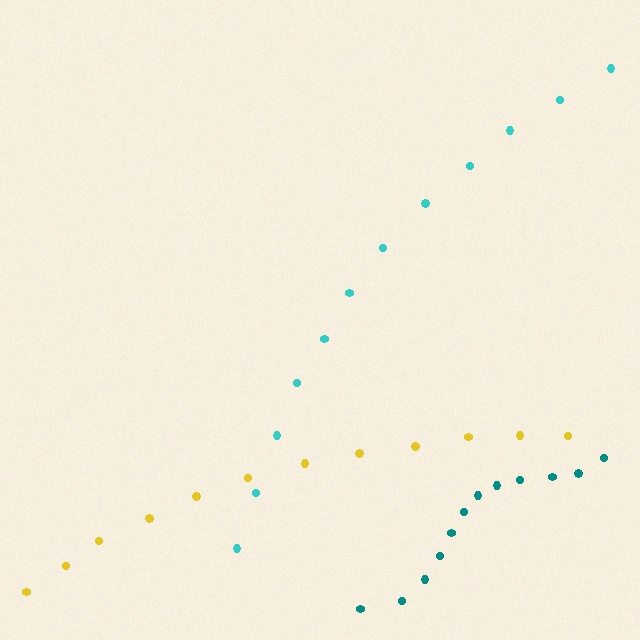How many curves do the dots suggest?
There are 3 distinct paths.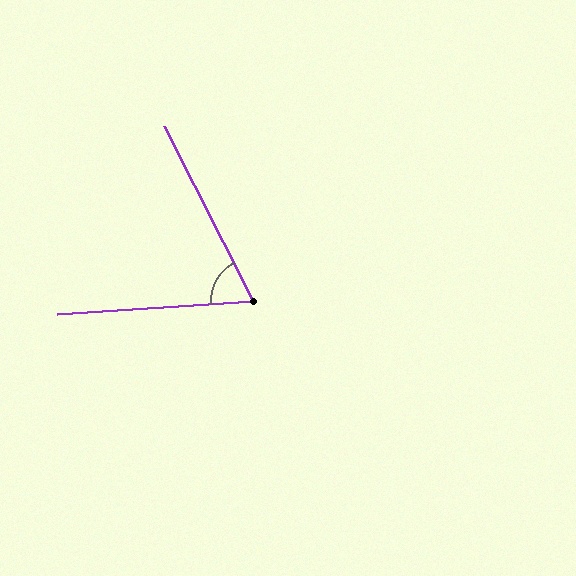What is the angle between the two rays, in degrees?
Approximately 67 degrees.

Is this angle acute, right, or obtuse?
It is acute.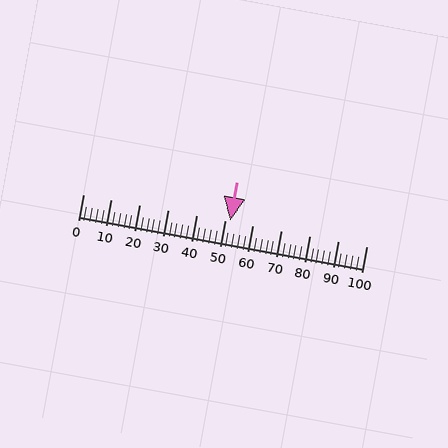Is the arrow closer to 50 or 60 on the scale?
The arrow is closer to 50.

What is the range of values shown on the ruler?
The ruler shows values from 0 to 100.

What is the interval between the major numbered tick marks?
The major tick marks are spaced 10 units apart.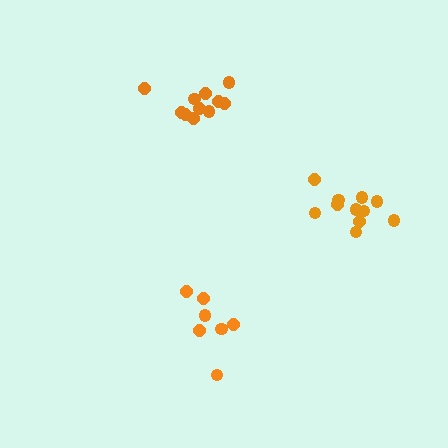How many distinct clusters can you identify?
There are 3 distinct clusters.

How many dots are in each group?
Group 1: 7 dots, Group 2: 11 dots, Group 3: 11 dots (29 total).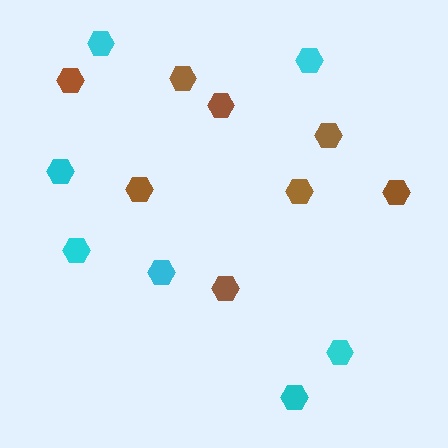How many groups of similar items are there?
There are 2 groups: one group of brown hexagons (8) and one group of cyan hexagons (7).